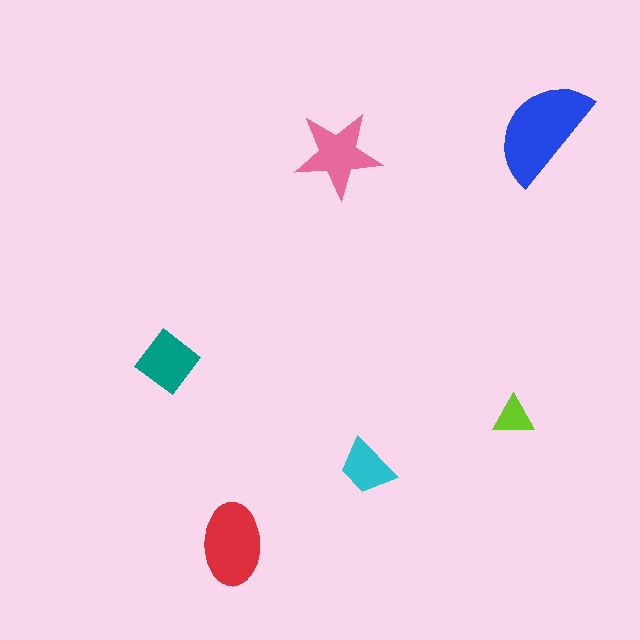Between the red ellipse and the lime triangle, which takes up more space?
The red ellipse.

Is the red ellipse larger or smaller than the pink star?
Larger.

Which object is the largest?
The blue semicircle.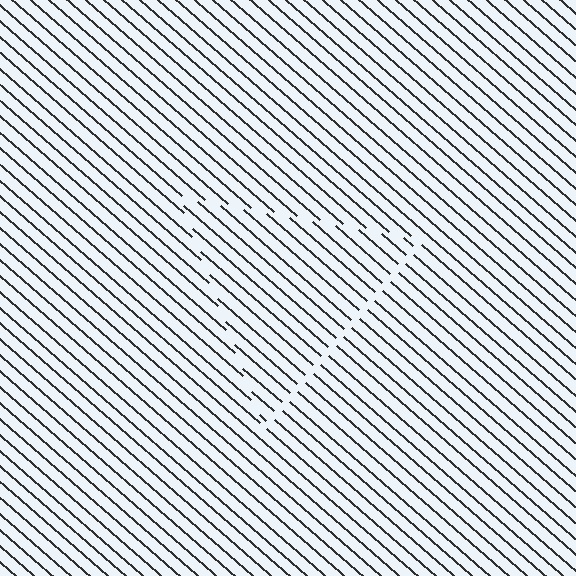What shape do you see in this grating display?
An illusory triangle. The interior of the shape contains the same grating, shifted by half a period — the contour is defined by the phase discontinuity where line-ends from the inner and outer gratings abut.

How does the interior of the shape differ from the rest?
The interior of the shape contains the same grating, shifted by half a period — the contour is defined by the phase discontinuity where line-ends from the inner and outer gratings abut.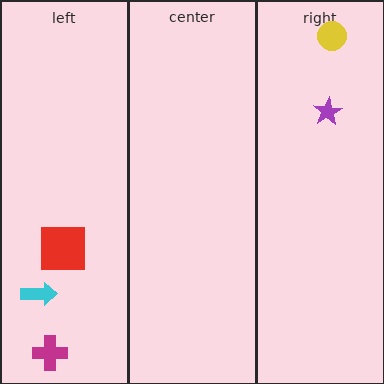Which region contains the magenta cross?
The left region.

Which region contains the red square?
The left region.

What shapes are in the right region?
The purple star, the yellow circle.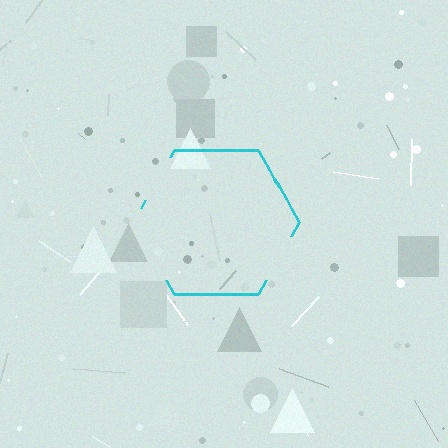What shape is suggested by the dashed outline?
The dashed outline suggests a hexagon.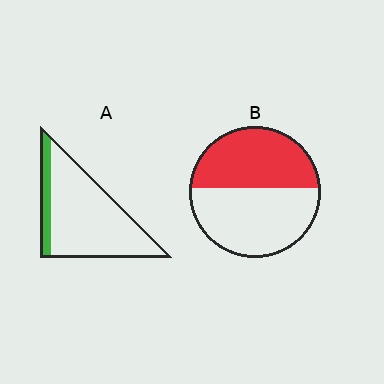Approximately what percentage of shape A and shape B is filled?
A is approximately 15% and B is approximately 45%.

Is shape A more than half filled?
No.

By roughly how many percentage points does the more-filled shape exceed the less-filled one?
By roughly 30 percentage points (B over A).